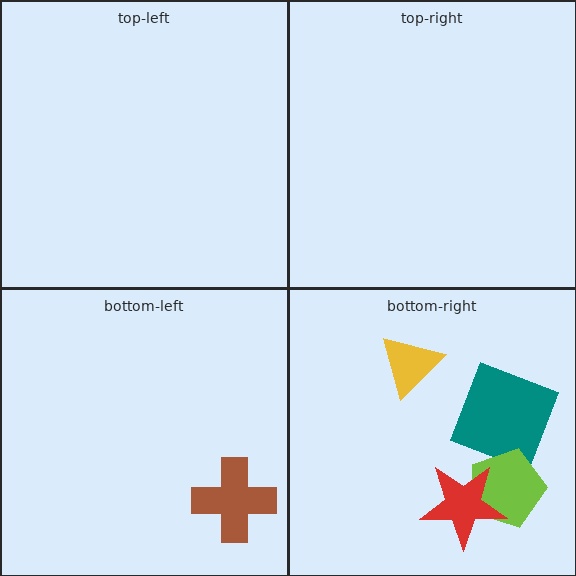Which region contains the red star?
The bottom-right region.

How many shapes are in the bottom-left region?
1.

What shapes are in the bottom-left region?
The brown cross.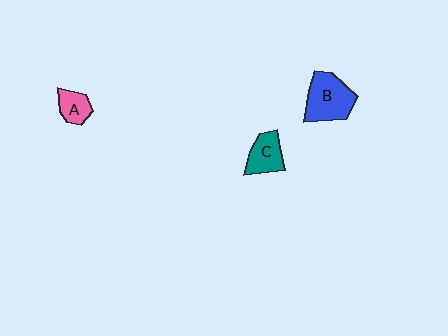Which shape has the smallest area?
Shape A (pink).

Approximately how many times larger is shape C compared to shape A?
Approximately 1.3 times.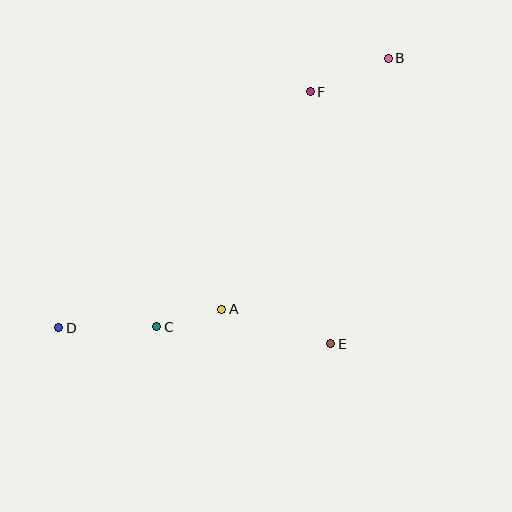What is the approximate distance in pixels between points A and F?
The distance between A and F is approximately 235 pixels.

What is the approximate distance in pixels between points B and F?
The distance between B and F is approximately 85 pixels.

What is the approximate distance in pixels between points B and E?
The distance between B and E is approximately 291 pixels.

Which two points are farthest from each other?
Points B and D are farthest from each other.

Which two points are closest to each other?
Points A and C are closest to each other.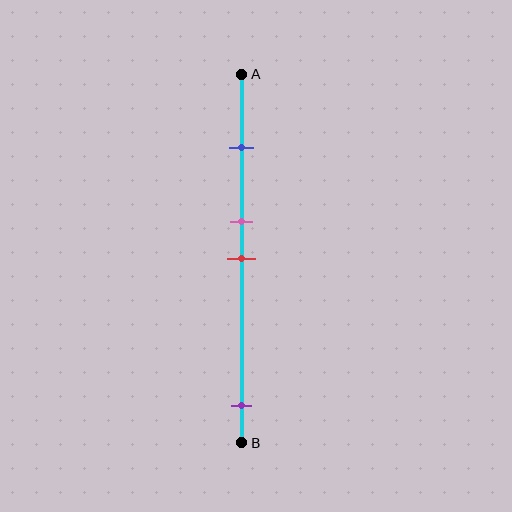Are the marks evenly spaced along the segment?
No, the marks are not evenly spaced.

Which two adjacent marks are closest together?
The pink and red marks are the closest adjacent pair.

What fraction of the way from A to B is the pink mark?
The pink mark is approximately 40% (0.4) of the way from A to B.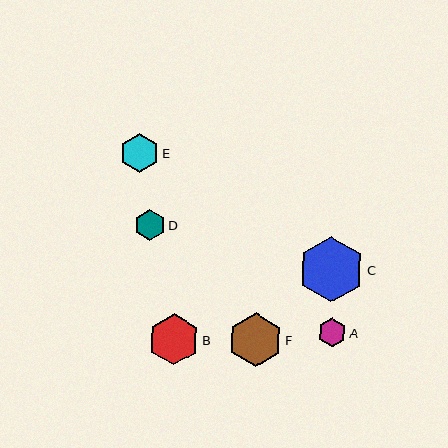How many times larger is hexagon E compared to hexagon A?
Hexagon E is approximately 1.4 times the size of hexagon A.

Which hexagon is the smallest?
Hexagon A is the smallest with a size of approximately 28 pixels.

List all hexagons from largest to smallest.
From largest to smallest: C, F, B, E, D, A.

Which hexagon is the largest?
Hexagon C is the largest with a size of approximately 66 pixels.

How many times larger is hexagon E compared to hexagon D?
Hexagon E is approximately 1.3 times the size of hexagon D.